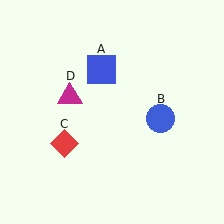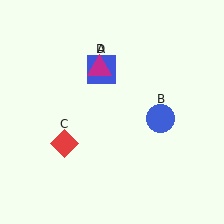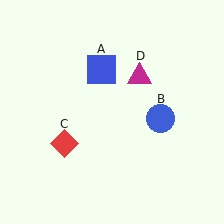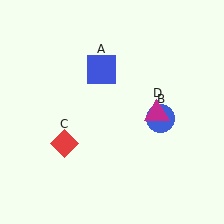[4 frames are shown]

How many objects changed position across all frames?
1 object changed position: magenta triangle (object D).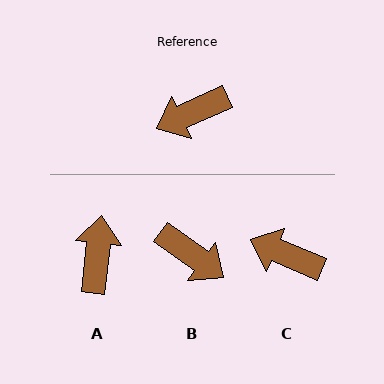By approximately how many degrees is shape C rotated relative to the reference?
Approximately 47 degrees clockwise.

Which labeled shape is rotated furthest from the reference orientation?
A, about 120 degrees away.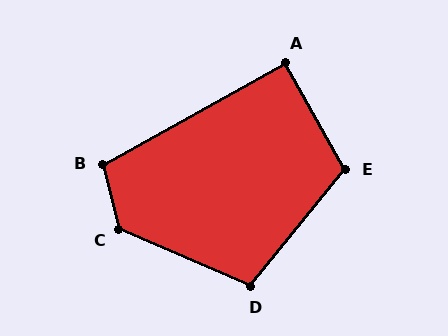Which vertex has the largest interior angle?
C, at approximately 128 degrees.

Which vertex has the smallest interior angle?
A, at approximately 90 degrees.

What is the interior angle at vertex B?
Approximately 105 degrees (obtuse).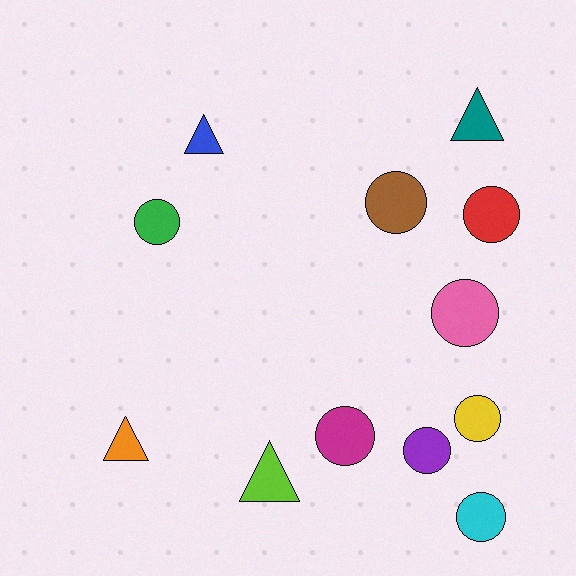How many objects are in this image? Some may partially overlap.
There are 12 objects.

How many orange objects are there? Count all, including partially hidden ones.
There is 1 orange object.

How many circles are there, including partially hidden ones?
There are 8 circles.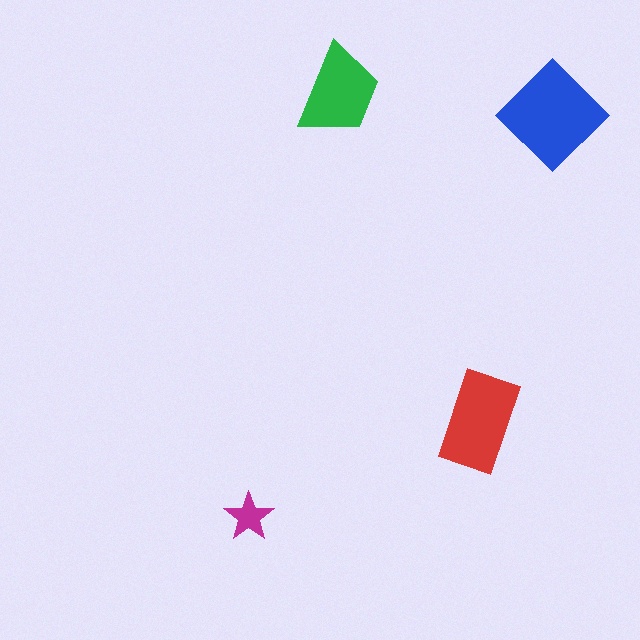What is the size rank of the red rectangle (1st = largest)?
2nd.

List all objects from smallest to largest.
The magenta star, the green trapezoid, the red rectangle, the blue diamond.